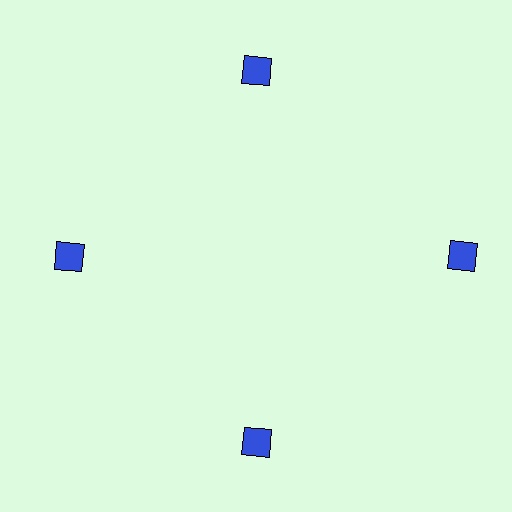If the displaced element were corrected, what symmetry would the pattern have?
It would have 4-fold rotational symmetry — the pattern would map onto itself every 90 degrees.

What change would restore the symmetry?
The symmetry would be restored by moving it inward, back onto the ring so that all 4 diamonds sit at equal angles and equal distance from the center.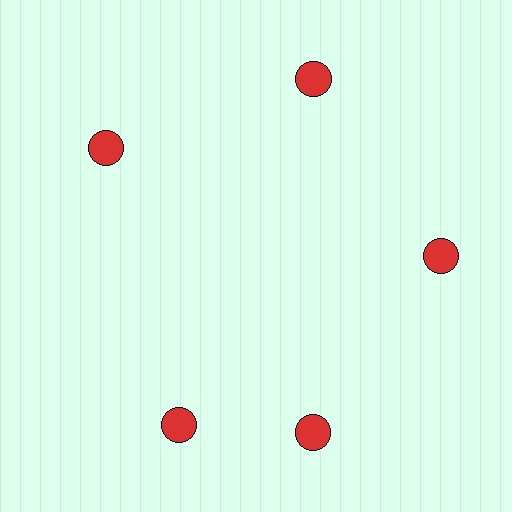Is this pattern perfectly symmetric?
No. The 5 red circles are arranged in a ring, but one element near the 8 o'clock position is rotated out of alignment along the ring, breaking the 5-fold rotational symmetry.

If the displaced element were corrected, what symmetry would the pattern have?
It would have 5-fold rotational symmetry — the pattern would map onto itself every 72 degrees.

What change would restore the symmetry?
The symmetry would be restored by rotating it back into even spacing with its neighbors so that all 5 circles sit at equal angles and equal distance from the center.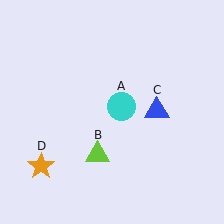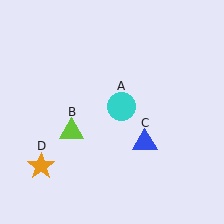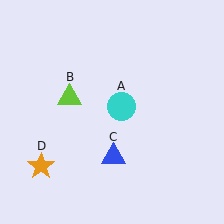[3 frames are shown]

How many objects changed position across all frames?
2 objects changed position: lime triangle (object B), blue triangle (object C).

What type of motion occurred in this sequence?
The lime triangle (object B), blue triangle (object C) rotated clockwise around the center of the scene.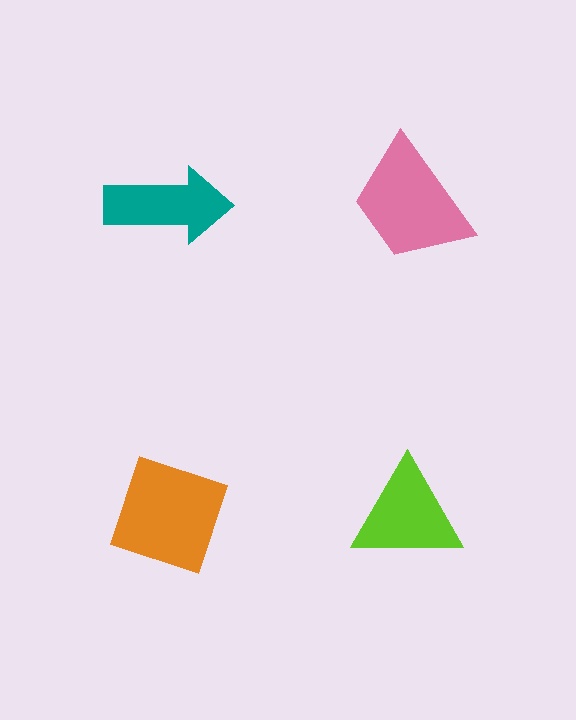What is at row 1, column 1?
A teal arrow.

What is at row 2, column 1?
An orange diamond.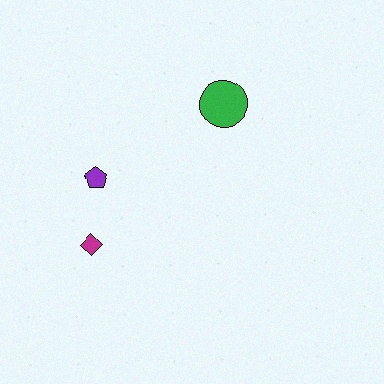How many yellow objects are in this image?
There are no yellow objects.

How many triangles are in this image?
There are no triangles.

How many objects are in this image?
There are 3 objects.